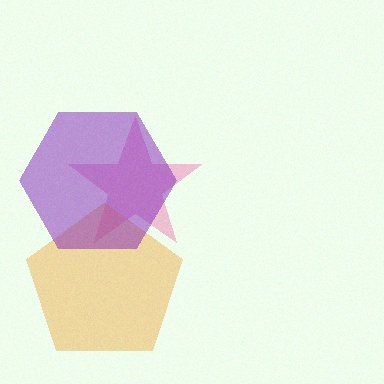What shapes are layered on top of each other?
The layered shapes are: a pink star, an orange pentagon, a purple hexagon.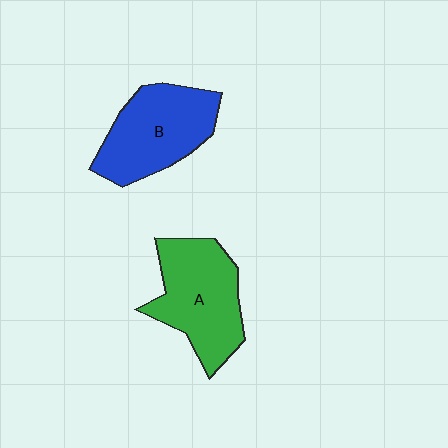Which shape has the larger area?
Shape A (green).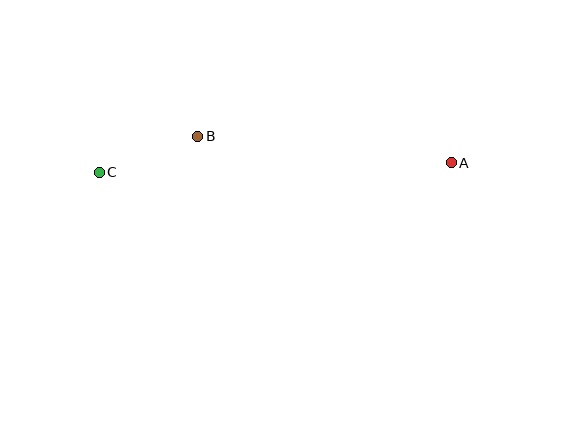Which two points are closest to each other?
Points B and C are closest to each other.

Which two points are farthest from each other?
Points A and C are farthest from each other.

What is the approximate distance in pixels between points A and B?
The distance between A and B is approximately 255 pixels.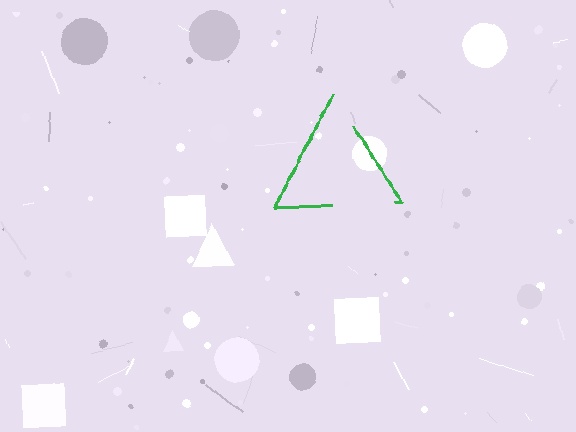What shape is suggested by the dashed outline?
The dashed outline suggests a triangle.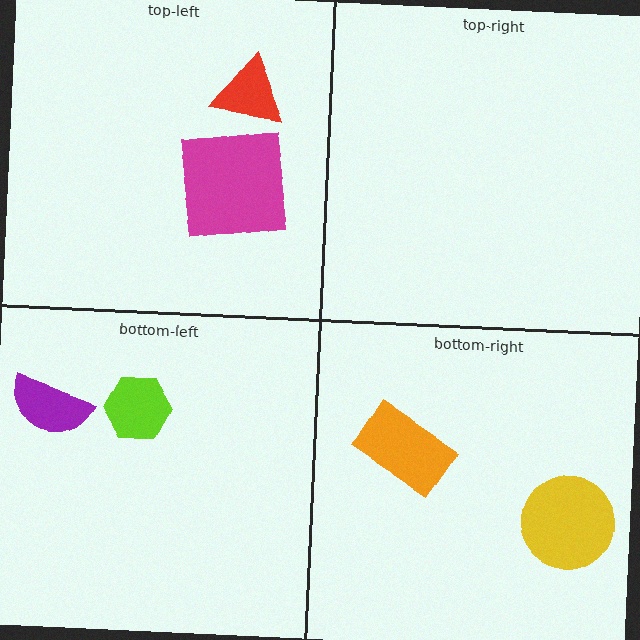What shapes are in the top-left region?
The red triangle, the magenta square.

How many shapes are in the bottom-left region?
2.